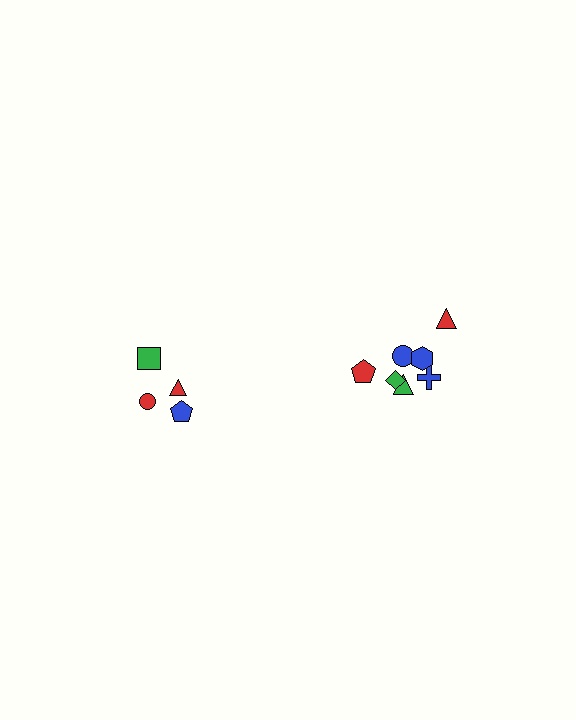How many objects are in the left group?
There are 4 objects.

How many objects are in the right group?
There are 7 objects.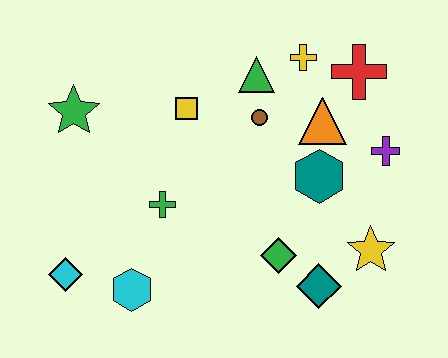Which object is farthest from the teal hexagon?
The cyan diamond is farthest from the teal hexagon.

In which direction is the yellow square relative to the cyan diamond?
The yellow square is above the cyan diamond.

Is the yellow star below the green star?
Yes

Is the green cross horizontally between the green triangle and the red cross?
No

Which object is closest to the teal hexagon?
The orange triangle is closest to the teal hexagon.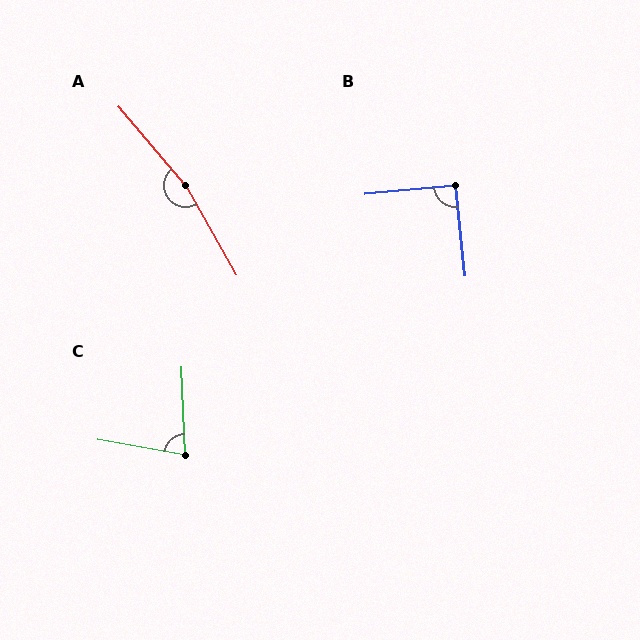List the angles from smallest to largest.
C (78°), B (91°), A (170°).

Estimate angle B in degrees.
Approximately 91 degrees.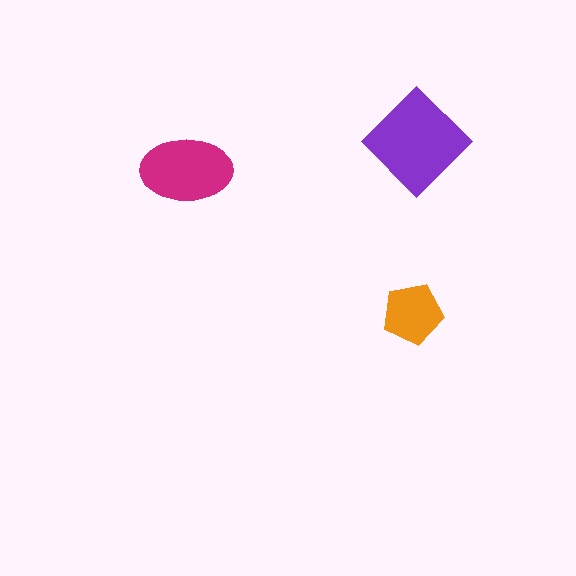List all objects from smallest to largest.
The orange pentagon, the magenta ellipse, the purple diamond.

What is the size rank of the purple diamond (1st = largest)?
1st.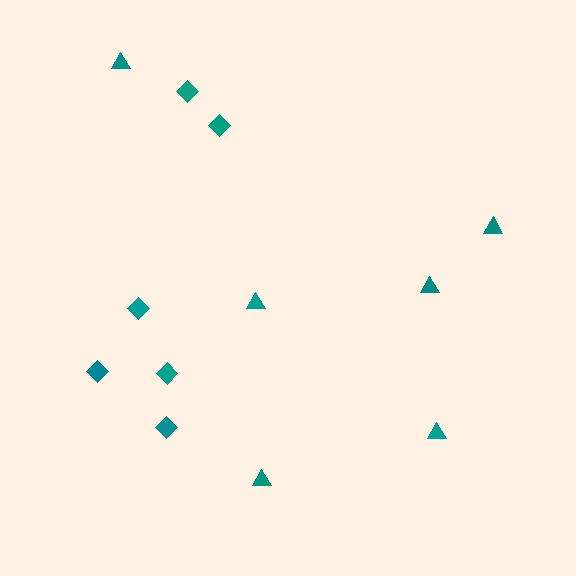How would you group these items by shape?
There are 2 groups: one group of triangles (6) and one group of diamonds (6).